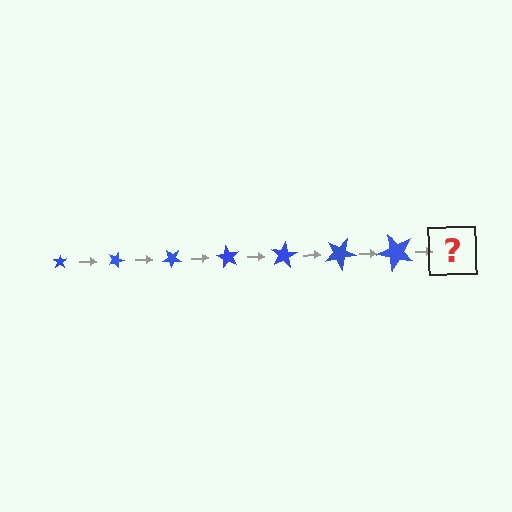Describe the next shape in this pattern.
It should be a star, larger than the previous one and rotated 140 degrees from the start.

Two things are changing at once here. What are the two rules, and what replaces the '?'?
The two rules are that the star grows larger each step and it rotates 20 degrees each step. The '?' should be a star, larger than the previous one and rotated 140 degrees from the start.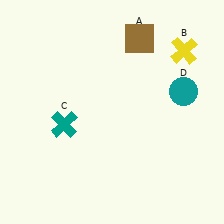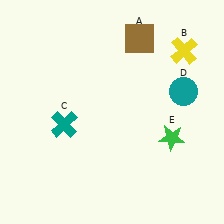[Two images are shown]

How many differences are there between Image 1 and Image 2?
There is 1 difference between the two images.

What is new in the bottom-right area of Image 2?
A green star (E) was added in the bottom-right area of Image 2.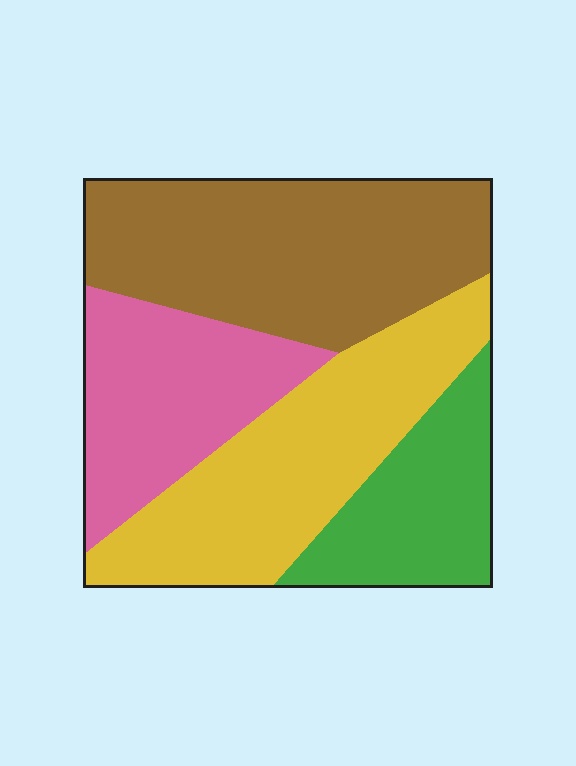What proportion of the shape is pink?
Pink takes up less than a quarter of the shape.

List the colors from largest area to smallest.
From largest to smallest: brown, yellow, pink, green.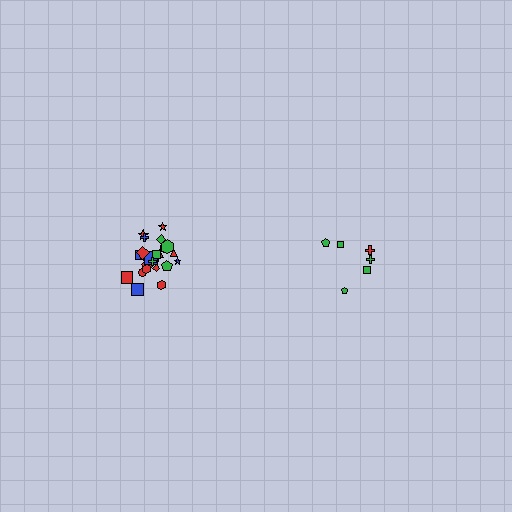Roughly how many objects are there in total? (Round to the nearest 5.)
Roughly 30 objects in total.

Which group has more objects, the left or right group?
The left group.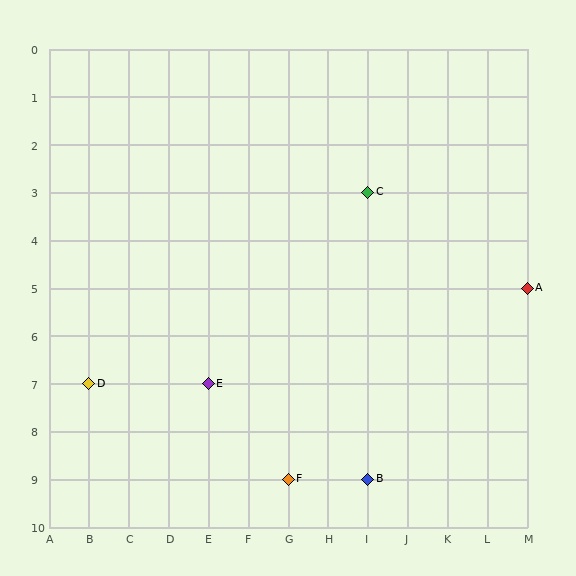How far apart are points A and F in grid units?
Points A and F are 6 columns and 4 rows apart (about 7.2 grid units diagonally).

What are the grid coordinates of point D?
Point D is at grid coordinates (B, 7).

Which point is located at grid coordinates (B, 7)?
Point D is at (B, 7).